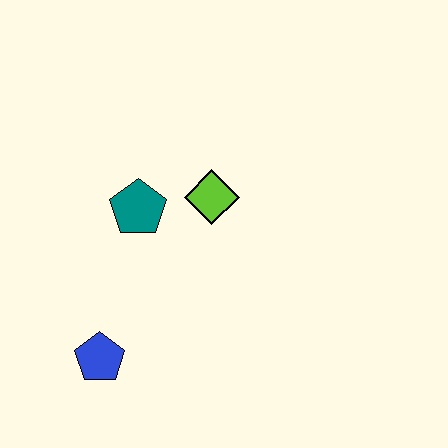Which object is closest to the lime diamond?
The teal pentagon is closest to the lime diamond.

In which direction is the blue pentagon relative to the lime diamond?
The blue pentagon is below the lime diamond.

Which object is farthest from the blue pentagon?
The lime diamond is farthest from the blue pentagon.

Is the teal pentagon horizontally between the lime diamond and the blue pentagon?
Yes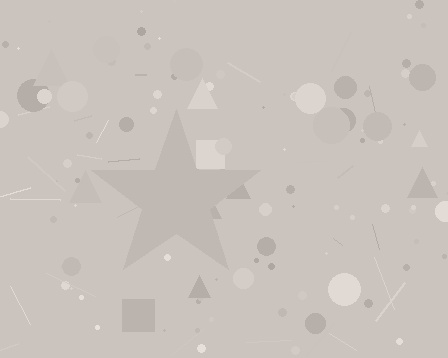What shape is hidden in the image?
A star is hidden in the image.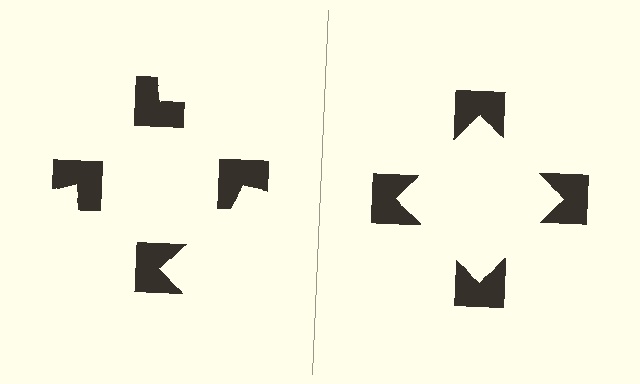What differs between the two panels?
The notched squares are positioned identically on both sides; only the wedge orientations differ. On the right they align to a square; on the left they are misaligned.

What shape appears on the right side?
An illusory square.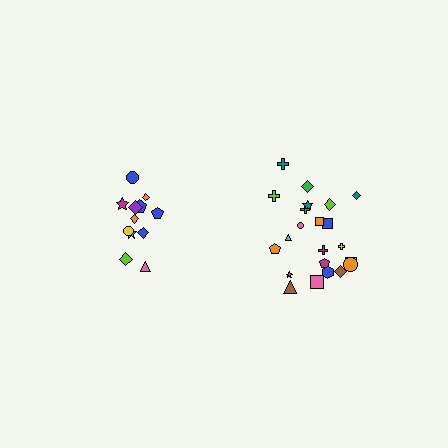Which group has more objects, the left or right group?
The right group.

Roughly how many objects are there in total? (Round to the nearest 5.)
Roughly 35 objects in total.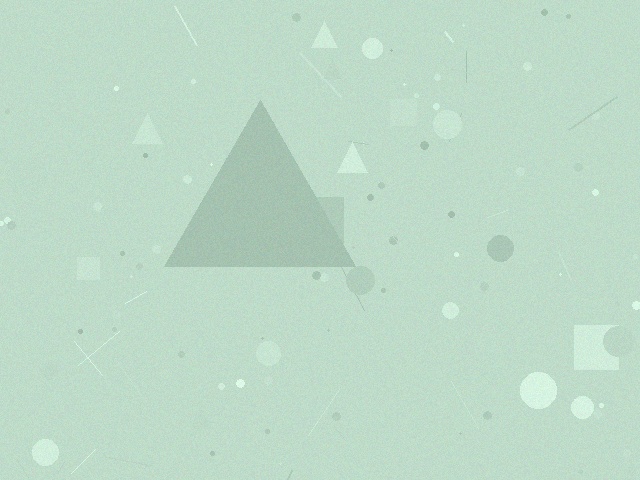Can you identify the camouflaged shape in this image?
The camouflaged shape is a triangle.